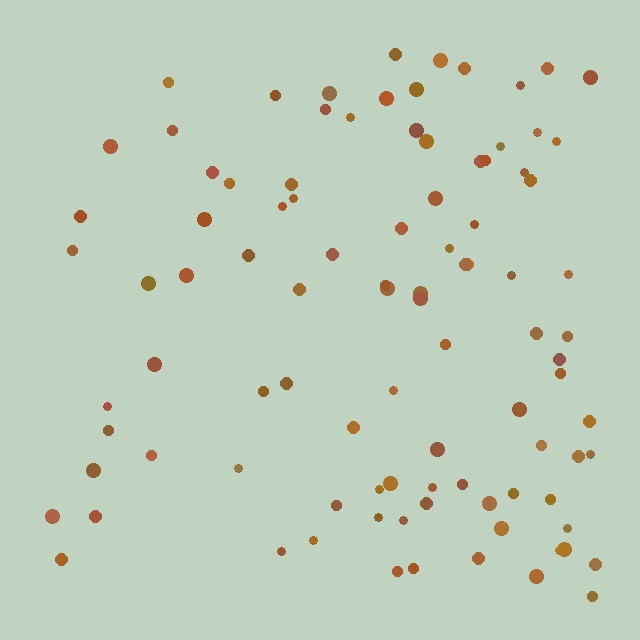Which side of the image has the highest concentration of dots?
The right.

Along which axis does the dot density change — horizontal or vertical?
Horizontal.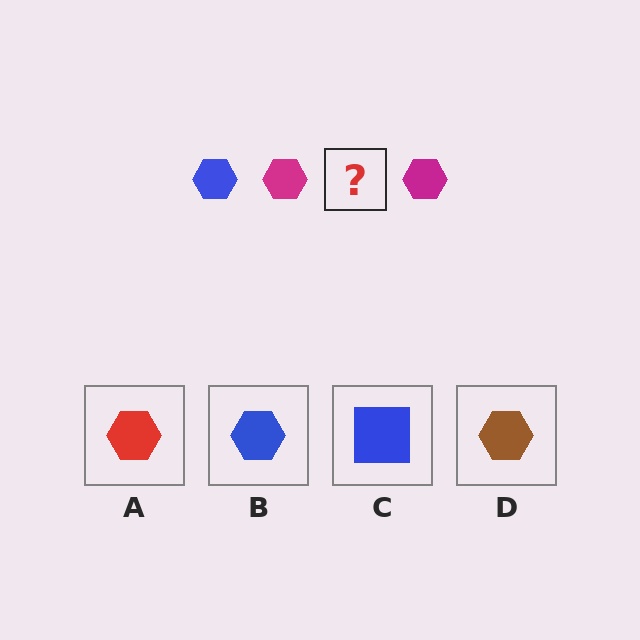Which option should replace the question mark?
Option B.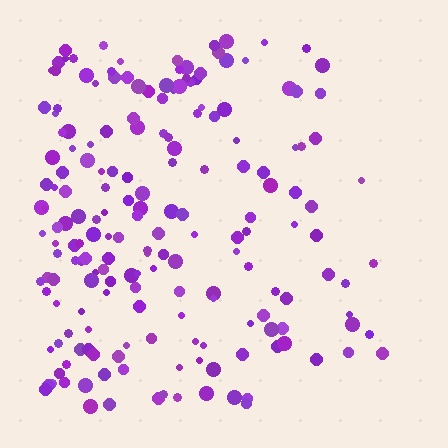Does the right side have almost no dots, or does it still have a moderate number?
Still a moderate number, just noticeably fewer than the left.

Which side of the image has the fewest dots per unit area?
The right.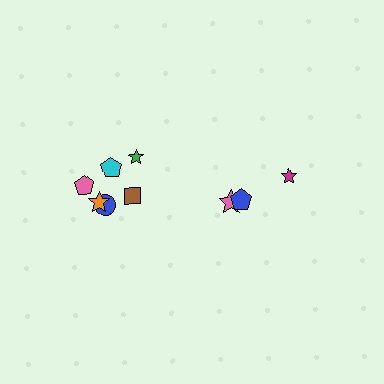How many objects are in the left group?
There are 6 objects.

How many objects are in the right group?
There are 3 objects.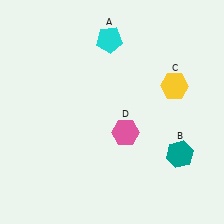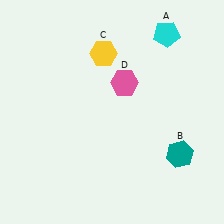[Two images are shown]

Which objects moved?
The objects that moved are: the cyan pentagon (A), the yellow hexagon (C), the pink hexagon (D).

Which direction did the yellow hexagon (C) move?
The yellow hexagon (C) moved left.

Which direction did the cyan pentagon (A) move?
The cyan pentagon (A) moved right.